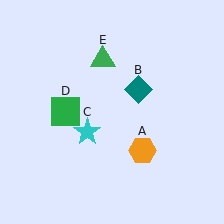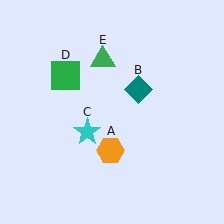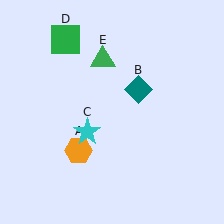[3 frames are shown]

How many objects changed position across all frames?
2 objects changed position: orange hexagon (object A), green square (object D).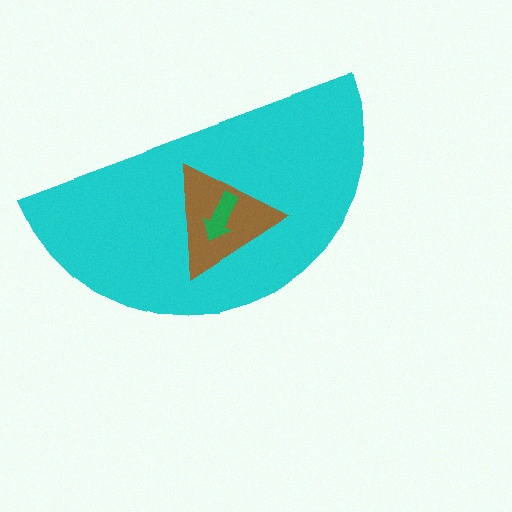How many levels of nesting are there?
3.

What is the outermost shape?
The cyan semicircle.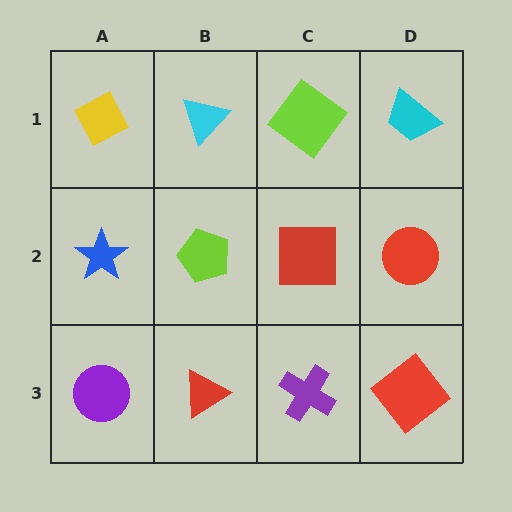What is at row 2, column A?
A blue star.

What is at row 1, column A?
A yellow diamond.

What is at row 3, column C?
A purple cross.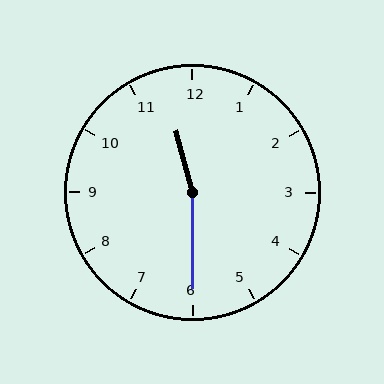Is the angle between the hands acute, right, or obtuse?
It is obtuse.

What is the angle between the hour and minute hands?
Approximately 165 degrees.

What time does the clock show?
11:30.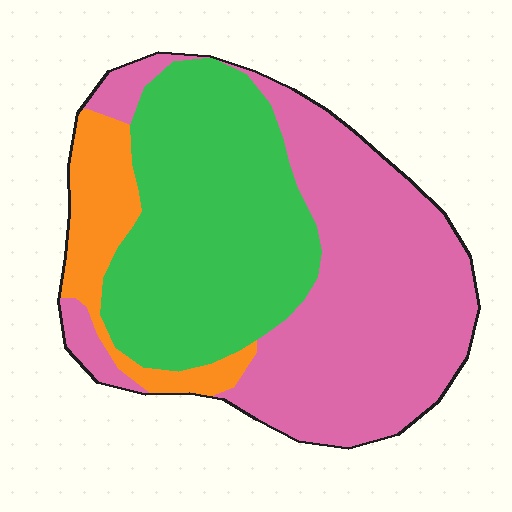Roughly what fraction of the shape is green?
Green covers 40% of the shape.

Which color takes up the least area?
Orange, at roughly 10%.